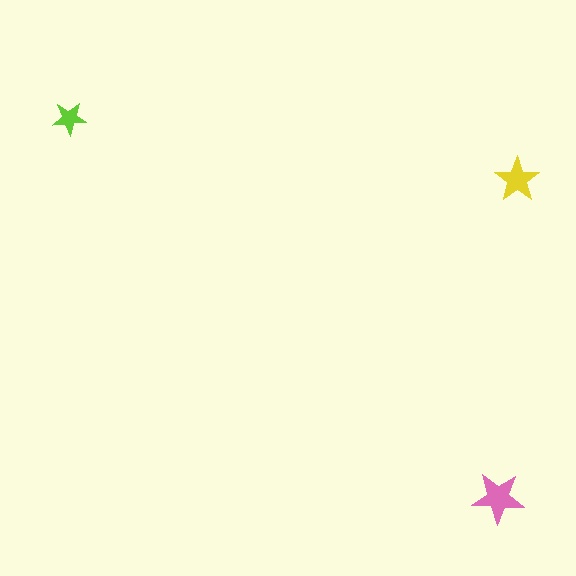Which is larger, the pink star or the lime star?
The pink one.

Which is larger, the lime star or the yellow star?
The yellow one.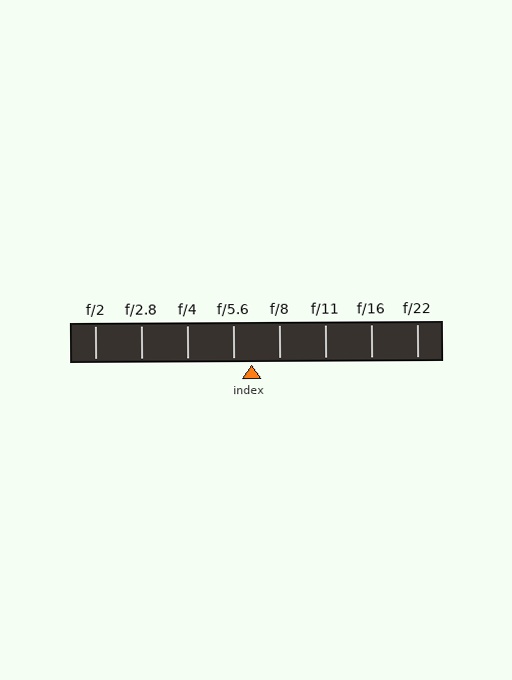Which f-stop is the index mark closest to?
The index mark is closest to f/5.6.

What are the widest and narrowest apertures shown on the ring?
The widest aperture shown is f/2 and the narrowest is f/22.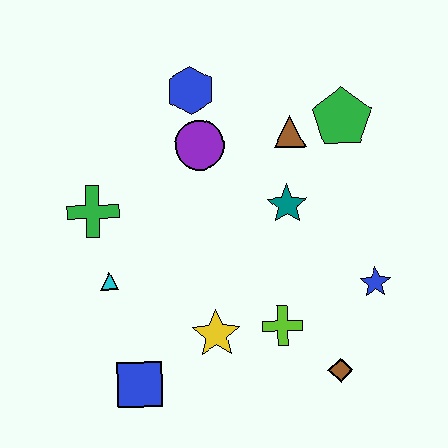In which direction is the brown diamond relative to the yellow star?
The brown diamond is to the right of the yellow star.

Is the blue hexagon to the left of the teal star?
Yes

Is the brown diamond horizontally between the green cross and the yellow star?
No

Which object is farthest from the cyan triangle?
The green pentagon is farthest from the cyan triangle.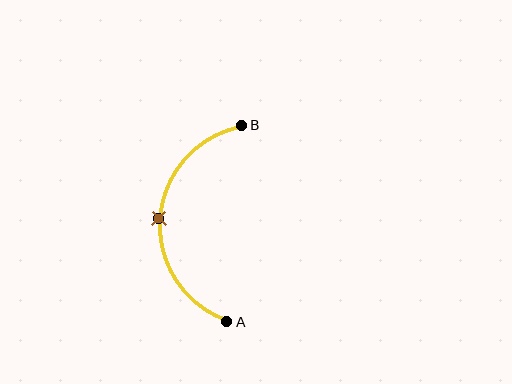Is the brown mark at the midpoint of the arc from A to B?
Yes. The brown mark lies on the arc at equal arc-length from both A and B — it is the arc midpoint.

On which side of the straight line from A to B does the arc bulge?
The arc bulges to the left of the straight line connecting A and B.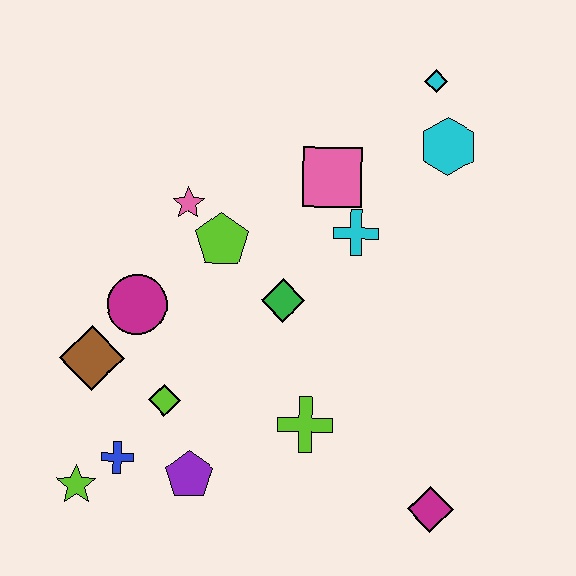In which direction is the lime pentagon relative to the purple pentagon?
The lime pentagon is above the purple pentagon.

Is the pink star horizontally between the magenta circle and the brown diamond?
No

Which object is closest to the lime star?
The blue cross is closest to the lime star.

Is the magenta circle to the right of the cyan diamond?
No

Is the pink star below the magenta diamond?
No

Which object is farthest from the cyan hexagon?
The lime star is farthest from the cyan hexagon.